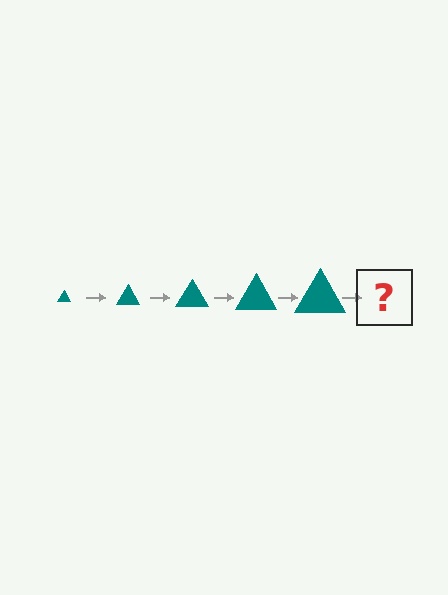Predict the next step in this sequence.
The next step is a teal triangle, larger than the previous one.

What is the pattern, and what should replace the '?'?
The pattern is that the triangle gets progressively larger each step. The '?' should be a teal triangle, larger than the previous one.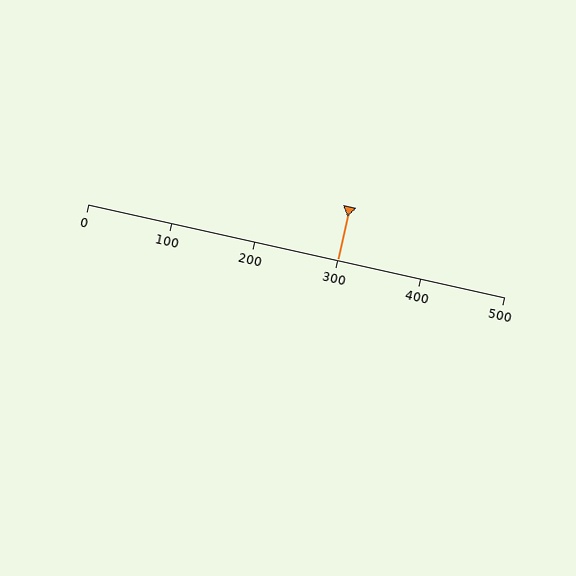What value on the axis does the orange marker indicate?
The marker indicates approximately 300.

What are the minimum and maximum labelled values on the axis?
The axis runs from 0 to 500.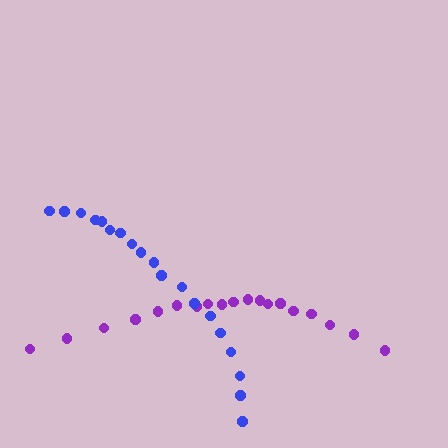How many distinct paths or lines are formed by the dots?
There are 2 distinct paths.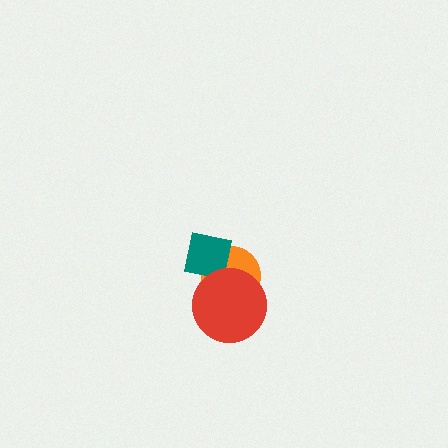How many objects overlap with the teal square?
2 objects overlap with the teal square.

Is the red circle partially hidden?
No, no other shape covers it.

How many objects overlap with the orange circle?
2 objects overlap with the orange circle.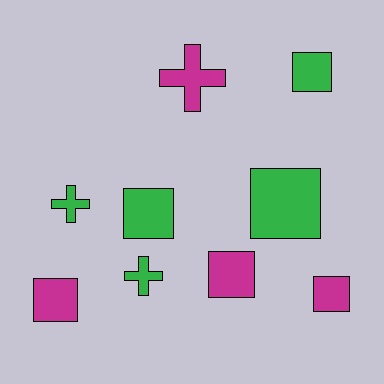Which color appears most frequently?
Green, with 5 objects.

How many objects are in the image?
There are 9 objects.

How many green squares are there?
There are 3 green squares.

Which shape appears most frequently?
Square, with 6 objects.